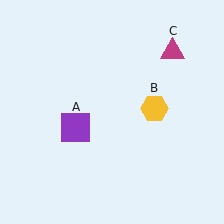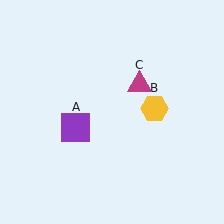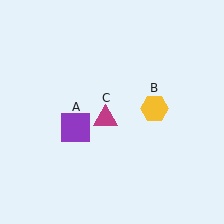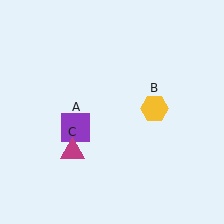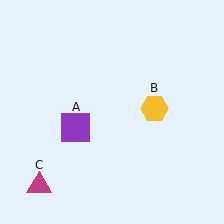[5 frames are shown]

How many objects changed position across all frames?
1 object changed position: magenta triangle (object C).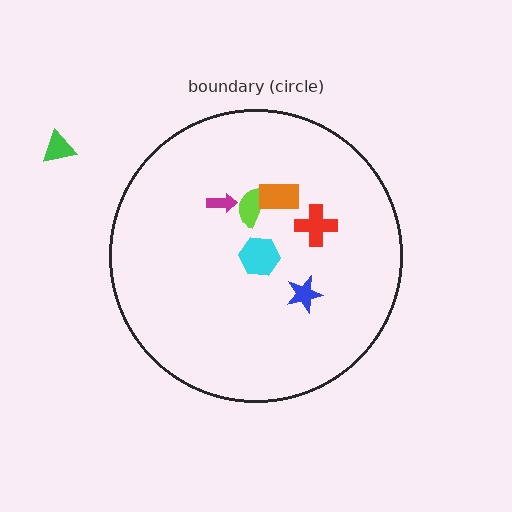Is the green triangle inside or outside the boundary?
Outside.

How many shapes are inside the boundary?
6 inside, 1 outside.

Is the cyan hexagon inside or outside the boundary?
Inside.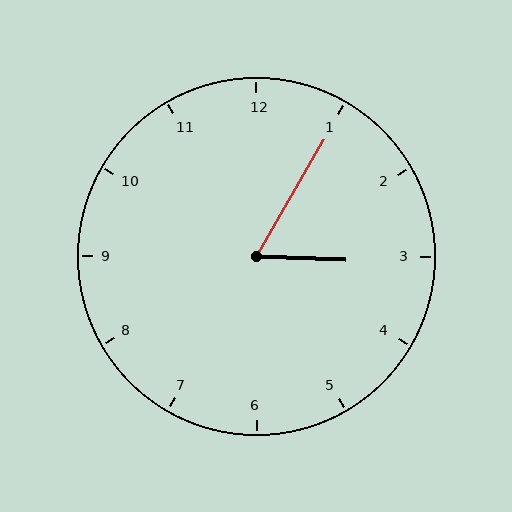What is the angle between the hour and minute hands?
Approximately 62 degrees.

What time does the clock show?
3:05.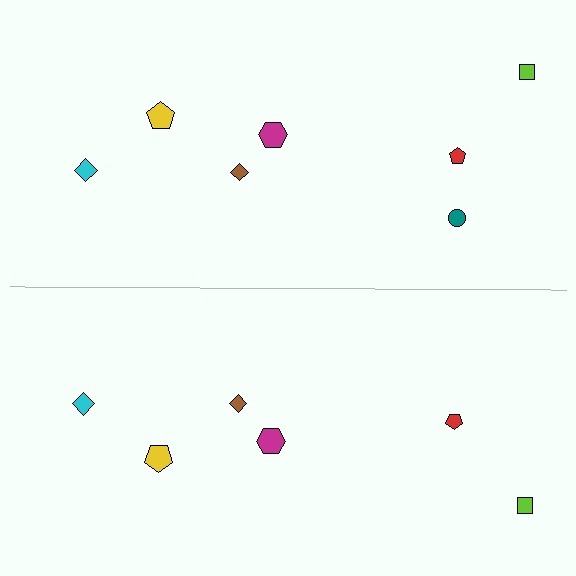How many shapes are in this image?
There are 13 shapes in this image.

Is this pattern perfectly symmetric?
No, the pattern is not perfectly symmetric. A teal circle is missing from the bottom side.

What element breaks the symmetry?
A teal circle is missing from the bottom side.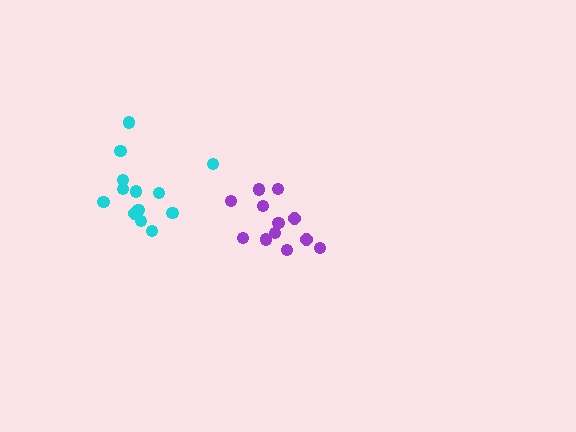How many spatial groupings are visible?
There are 2 spatial groupings.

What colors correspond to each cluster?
The clusters are colored: purple, cyan.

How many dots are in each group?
Group 1: 12 dots, Group 2: 13 dots (25 total).